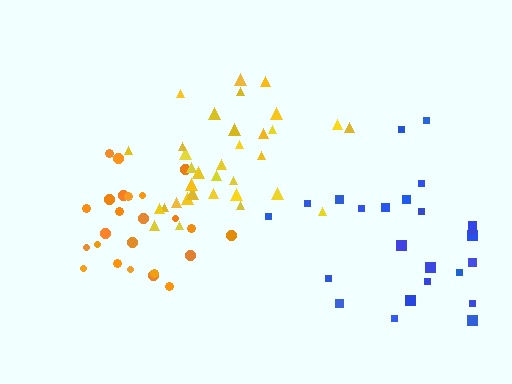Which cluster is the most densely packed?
Yellow.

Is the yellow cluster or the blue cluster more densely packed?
Yellow.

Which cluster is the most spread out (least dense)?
Blue.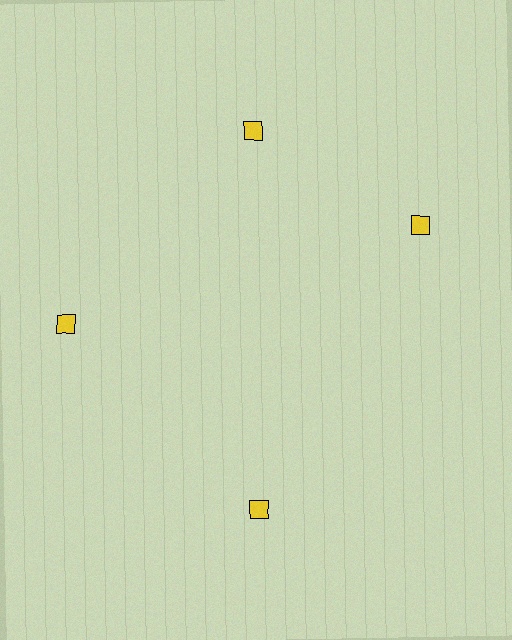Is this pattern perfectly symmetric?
No. The 4 yellow diamonds are arranged in a ring, but one element near the 3 o'clock position is rotated out of alignment along the ring, breaking the 4-fold rotational symmetry.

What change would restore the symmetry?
The symmetry would be restored by rotating it back into even spacing with its neighbors so that all 4 diamonds sit at equal angles and equal distance from the center.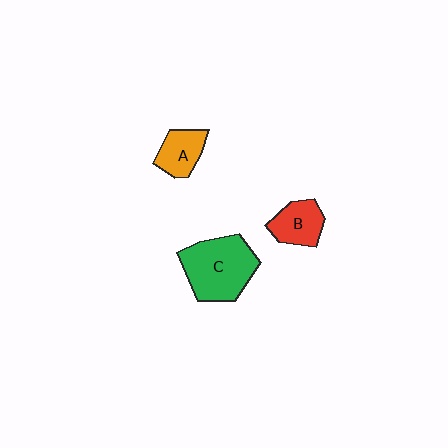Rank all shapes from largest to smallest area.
From largest to smallest: C (green), B (red), A (orange).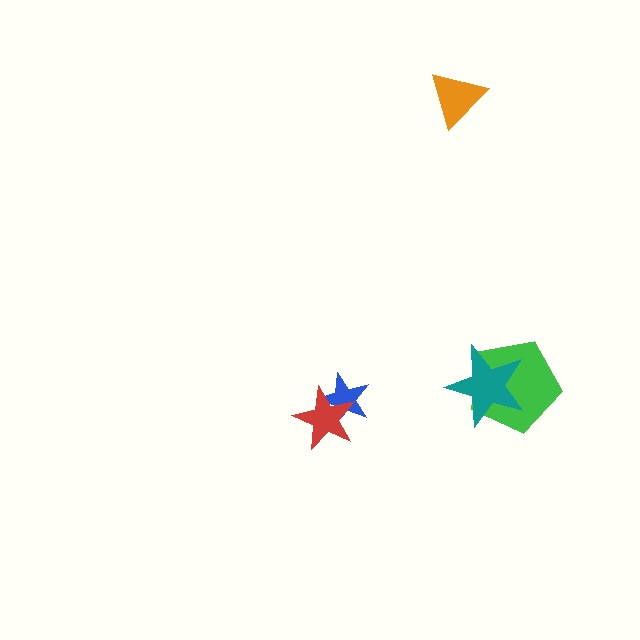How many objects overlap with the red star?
1 object overlaps with the red star.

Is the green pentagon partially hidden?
Yes, it is partially covered by another shape.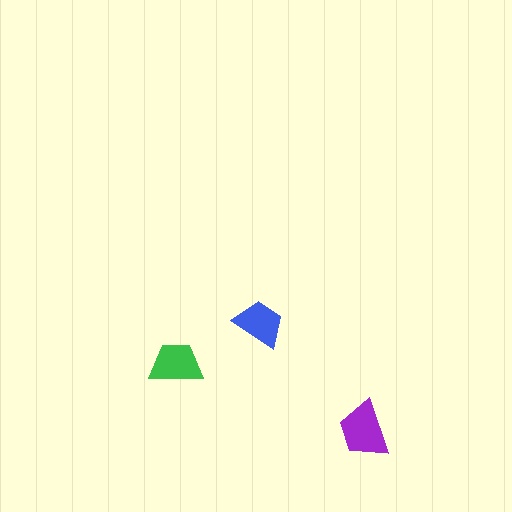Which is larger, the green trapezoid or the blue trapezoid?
The green one.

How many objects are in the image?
There are 3 objects in the image.